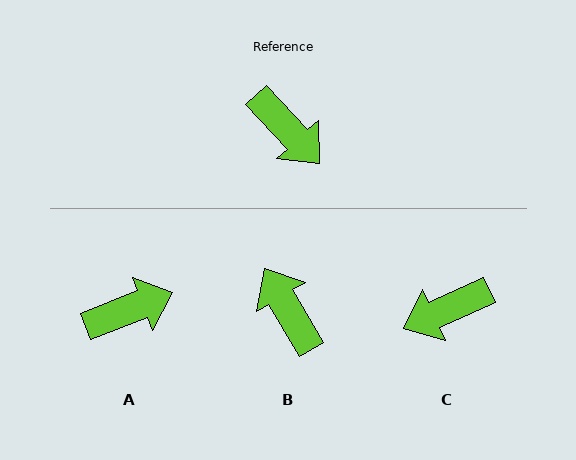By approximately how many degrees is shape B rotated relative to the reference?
Approximately 168 degrees counter-clockwise.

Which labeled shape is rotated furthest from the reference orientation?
B, about 168 degrees away.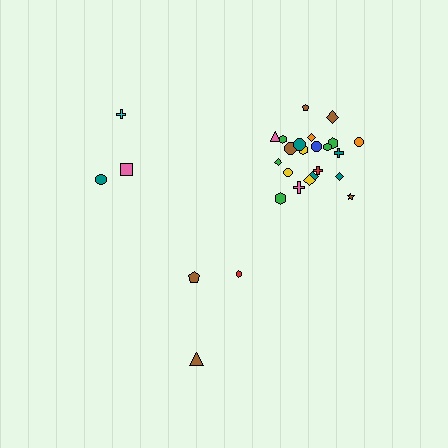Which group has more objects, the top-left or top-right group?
The top-right group.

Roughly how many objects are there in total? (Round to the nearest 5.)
Roughly 30 objects in total.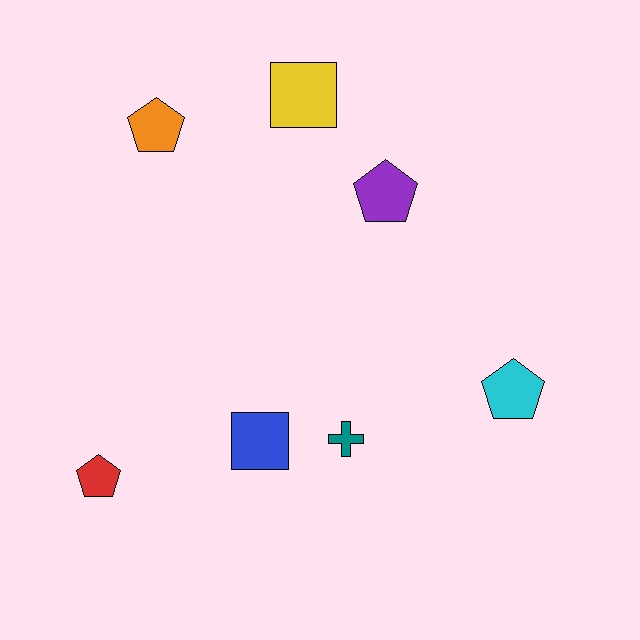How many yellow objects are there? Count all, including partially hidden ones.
There is 1 yellow object.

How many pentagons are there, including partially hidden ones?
There are 4 pentagons.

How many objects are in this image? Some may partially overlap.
There are 7 objects.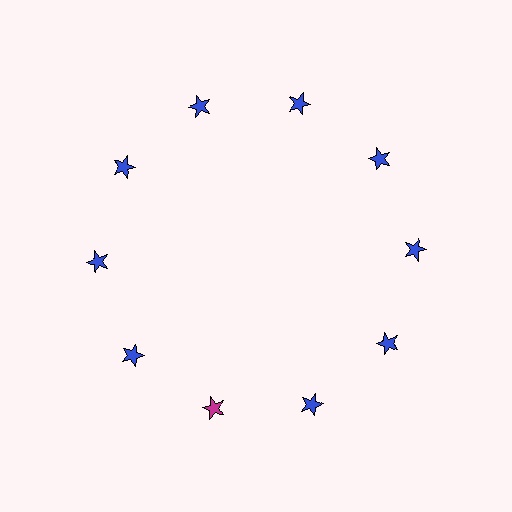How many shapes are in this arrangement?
There are 10 shapes arranged in a ring pattern.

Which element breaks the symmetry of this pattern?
The magenta star at roughly the 7 o'clock position breaks the symmetry. All other shapes are blue stars.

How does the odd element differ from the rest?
It has a different color: magenta instead of blue.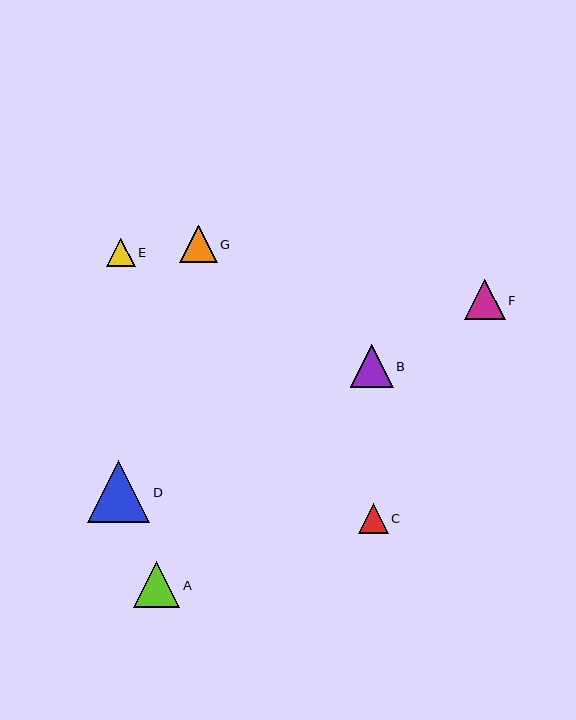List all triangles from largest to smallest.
From largest to smallest: D, A, B, F, G, C, E.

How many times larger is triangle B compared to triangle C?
Triangle B is approximately 1.4 times the size of triangle C.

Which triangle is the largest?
Triangle D is the largest with a size of approximately 62 pixels.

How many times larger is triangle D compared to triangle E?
Triangle D is approximately 2.1 times the size of triangle E.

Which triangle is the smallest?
Triangle E is the smallest with a size of approximately 29 pixels.